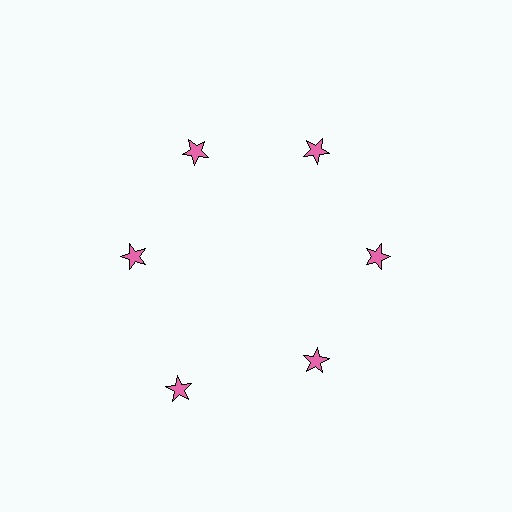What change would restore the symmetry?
The symmetry would be restored by moving it inward, back onto the ring so that all 6 stars sit at equal angles and equal distance from the center.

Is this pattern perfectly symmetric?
No. The 6 pink stars are arranged in a ring, but one element near the 7 o'clock position is pushed outward from the center, breaking the 6-fold rotational symmetry.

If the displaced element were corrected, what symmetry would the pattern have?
It would have 6-fold rotational symmetry — the pattern would map onto itself every 60 degrees.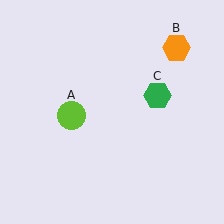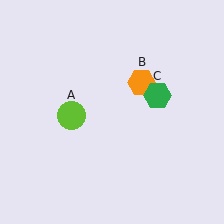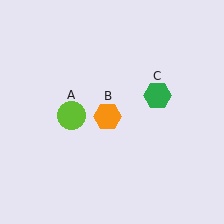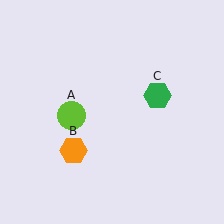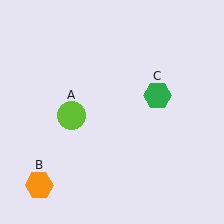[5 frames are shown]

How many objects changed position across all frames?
1 object changed position: orange hexagon (object B).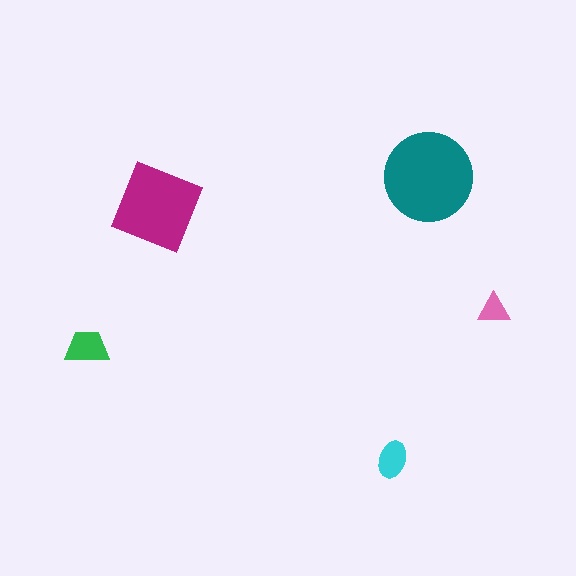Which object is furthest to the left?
The green trapezoid is leftmost.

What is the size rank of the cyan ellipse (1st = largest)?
4th.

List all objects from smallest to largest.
The pink triangle, the cyan ellipse, the green trapezoid, the magenta diamond, the teal circle.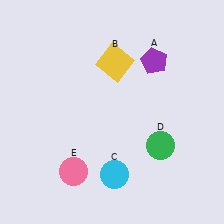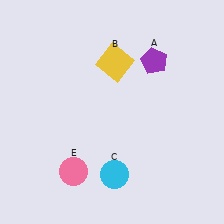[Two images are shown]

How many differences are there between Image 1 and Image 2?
There is 1 difference between the two images.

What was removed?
The green circle (D) was removed in Image 2.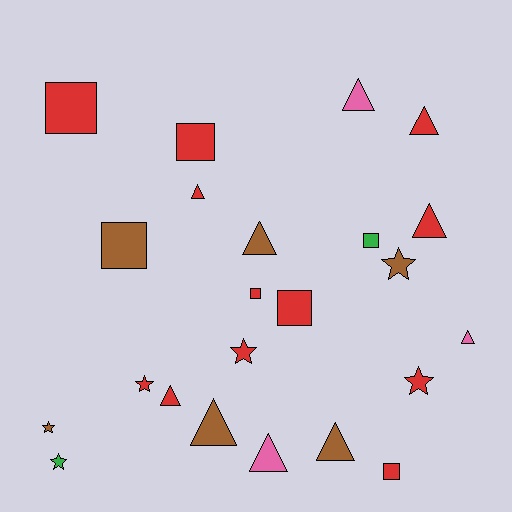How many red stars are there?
There are 3 red stars.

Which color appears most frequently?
Red, with 12 objects.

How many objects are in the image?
There are 23 objects.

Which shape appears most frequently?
Triangle, with 10 objects.